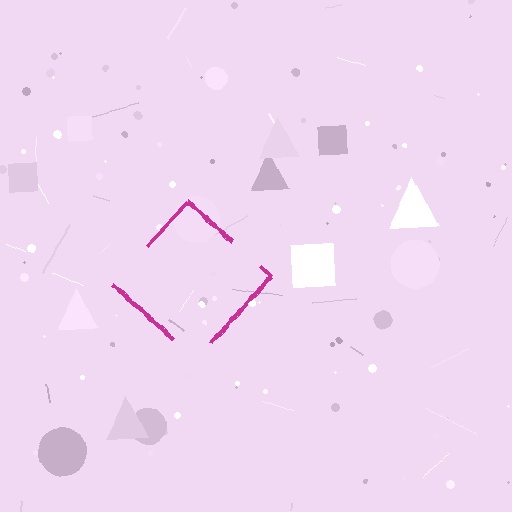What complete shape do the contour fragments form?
The contour fragments form a diamond.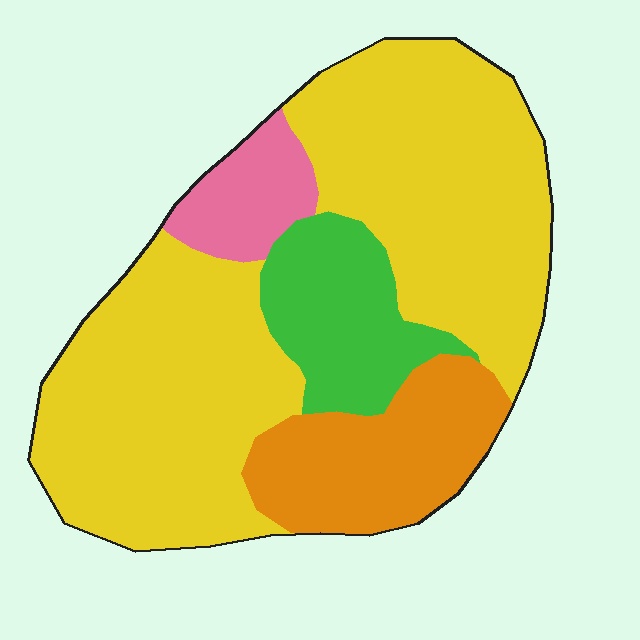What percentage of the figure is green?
Green takes up about one eighth (1/8) of the figure.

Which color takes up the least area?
Pink, at roughly 5%.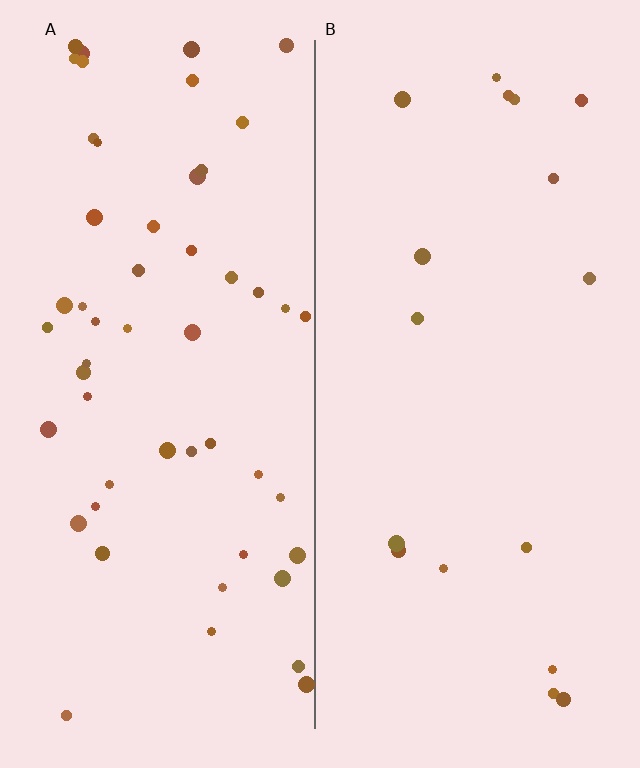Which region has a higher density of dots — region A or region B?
A (the left).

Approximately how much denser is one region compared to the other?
Approximately 3.0× — region A over region B.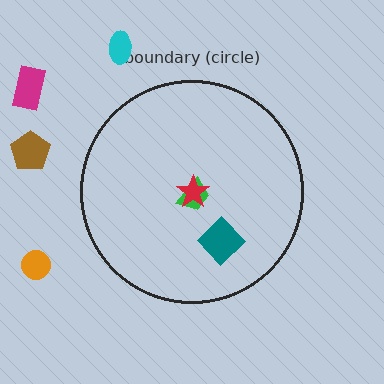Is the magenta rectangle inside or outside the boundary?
Outside.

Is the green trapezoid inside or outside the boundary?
Inside.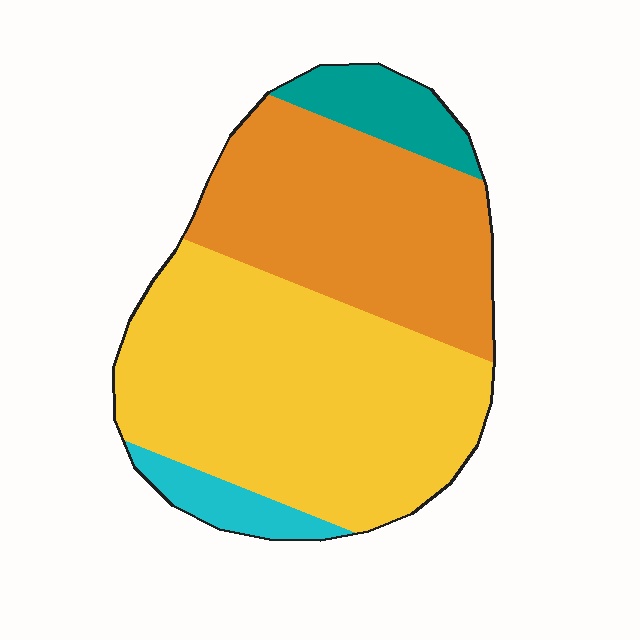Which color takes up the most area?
Yellow, at roughly 50%.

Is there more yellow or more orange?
Yellow.